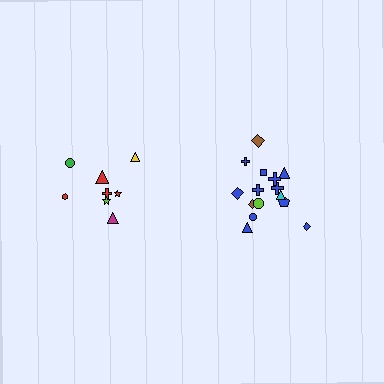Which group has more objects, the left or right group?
The right group.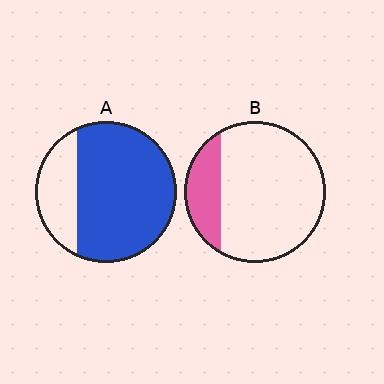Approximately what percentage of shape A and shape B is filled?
A is approximately 75% and B is approximately 20%.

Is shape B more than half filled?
No.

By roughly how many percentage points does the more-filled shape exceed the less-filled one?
By roughly 55 percentage points (A over B).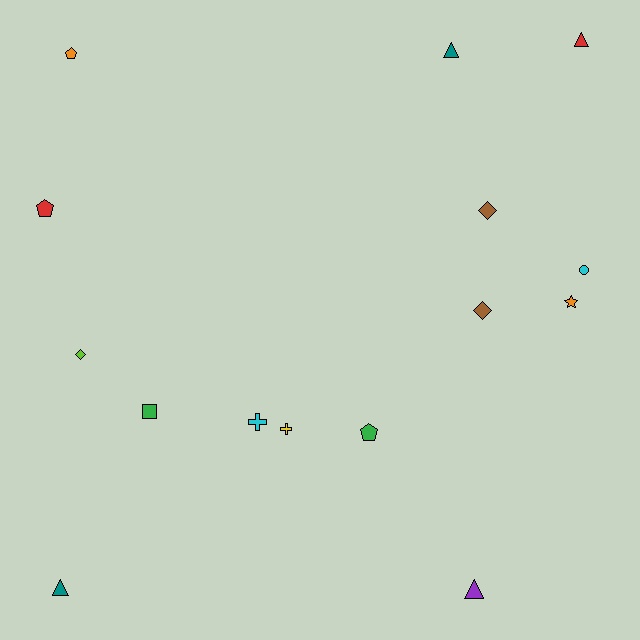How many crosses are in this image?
There are 2 crosses.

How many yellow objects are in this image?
There is 1 yellow object.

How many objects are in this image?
There are 15 objects.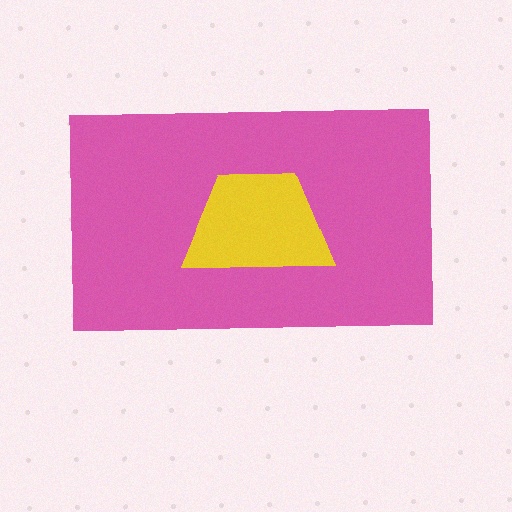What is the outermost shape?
The pink rectangle.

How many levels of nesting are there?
2.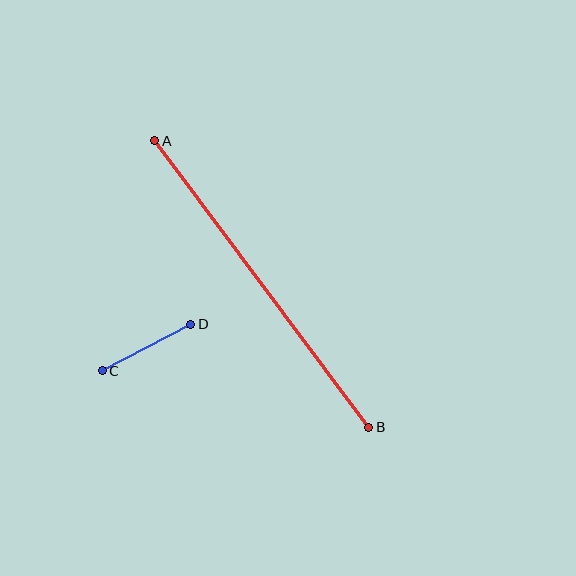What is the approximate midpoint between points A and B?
The midpoint is at approximately (262, 284) pixels.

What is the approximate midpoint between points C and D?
The midpoint is at approximately (147, 348) pixels.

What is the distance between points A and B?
The distance is approximately 357 pixels.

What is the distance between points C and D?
The distance is approximately 100 pixels.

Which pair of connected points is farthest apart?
Points A and B are farthest apart.